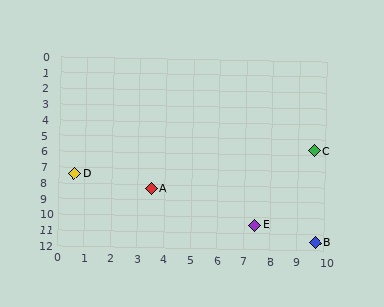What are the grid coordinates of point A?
Point A is at approximately (3.5, 8.3).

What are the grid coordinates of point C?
Point C is at approximately (9.6, 5.7).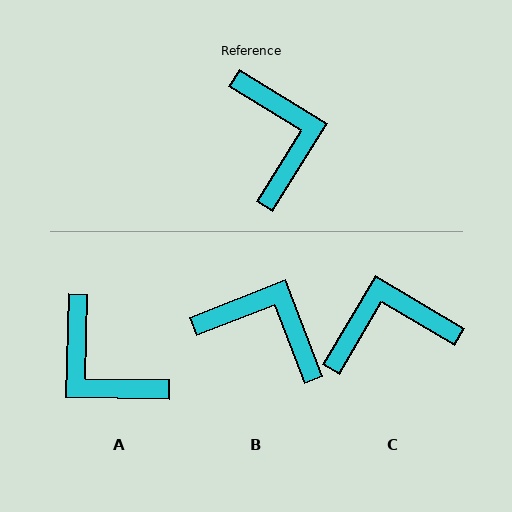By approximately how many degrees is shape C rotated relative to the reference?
Approximately 91 degrees counter-clockwise.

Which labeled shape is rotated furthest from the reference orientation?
A, about 150 degrees away.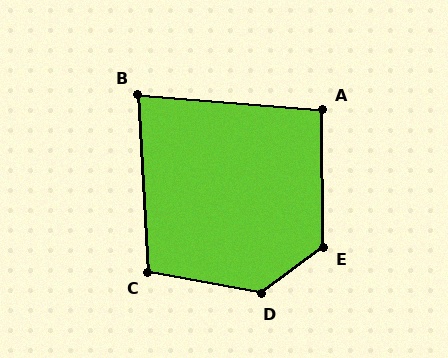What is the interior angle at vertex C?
Approximately 104 degrees (obtuse).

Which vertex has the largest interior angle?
D, at approximately 132 degrees.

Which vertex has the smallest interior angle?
B, at approximately 82 degrees.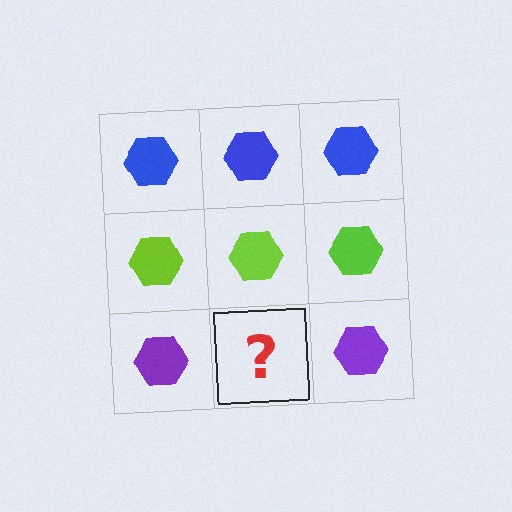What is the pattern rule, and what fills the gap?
The rule is that each row has a consistent color. The gap should be filled with a purple hexagon.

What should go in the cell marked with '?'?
The missing cell should contain a purple hexagon.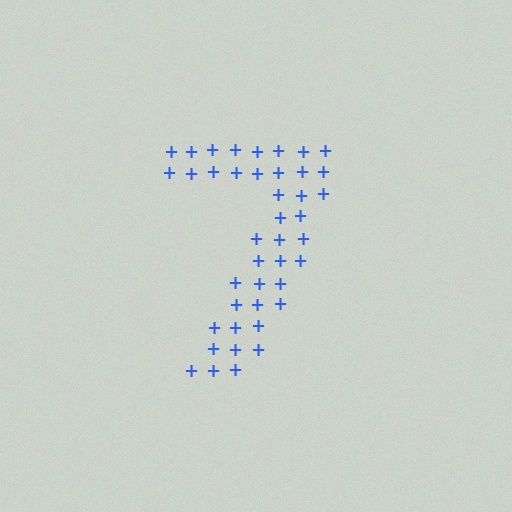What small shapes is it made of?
It is made of small plus signs.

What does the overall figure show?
The overall figure shows the digit 7.